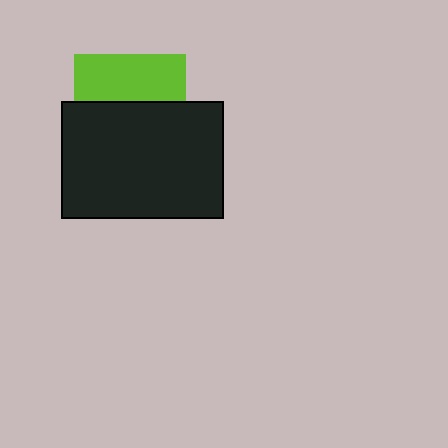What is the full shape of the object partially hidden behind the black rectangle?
The partially hidden object is a lime square.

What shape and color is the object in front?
The object in front is a black rectangle.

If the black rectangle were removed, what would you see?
You would see the complete lime square.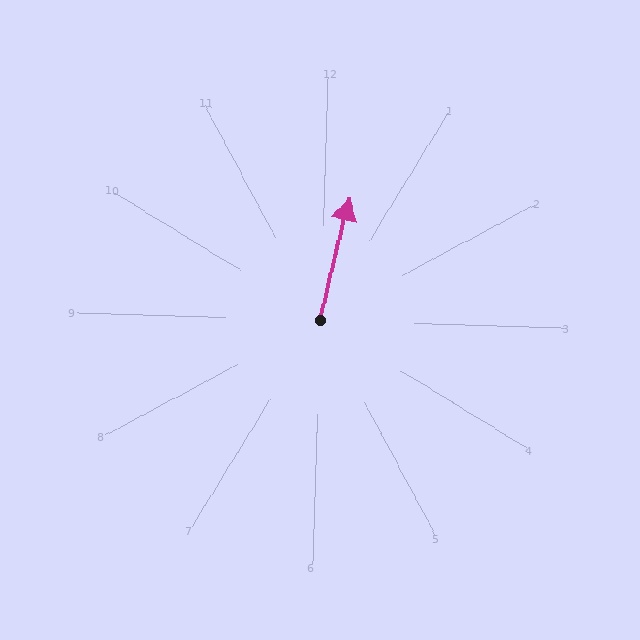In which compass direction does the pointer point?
North.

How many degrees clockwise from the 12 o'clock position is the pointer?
Approximately 12 degrees.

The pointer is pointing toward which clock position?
Roughly 12 o'clock.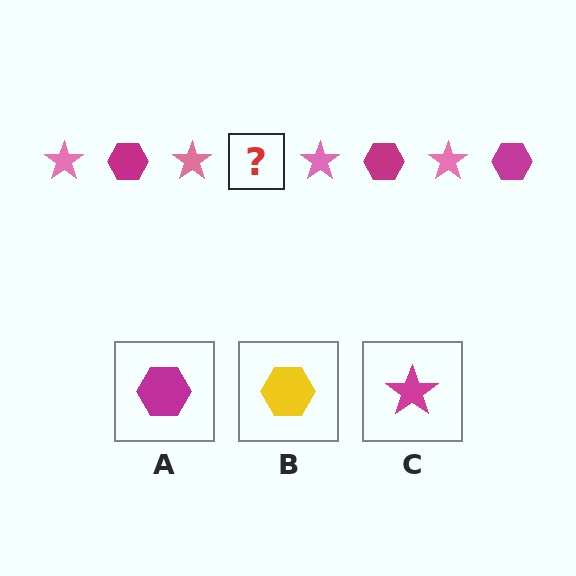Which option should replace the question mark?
Option A.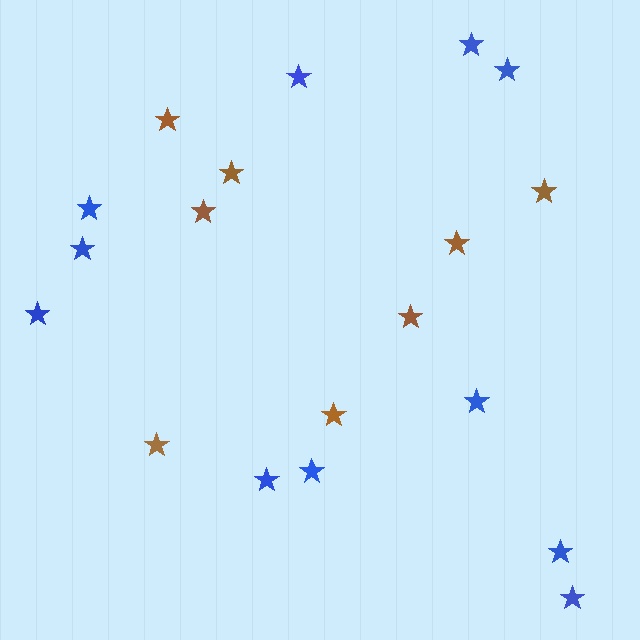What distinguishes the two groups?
There are 2 groups: one group of blue stars (11) and one group of brown stars (8).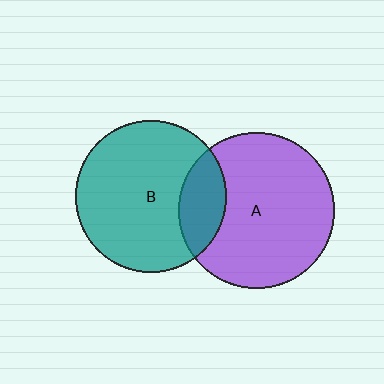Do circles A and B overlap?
Yes.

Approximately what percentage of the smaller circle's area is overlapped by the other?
Approximately 20%.